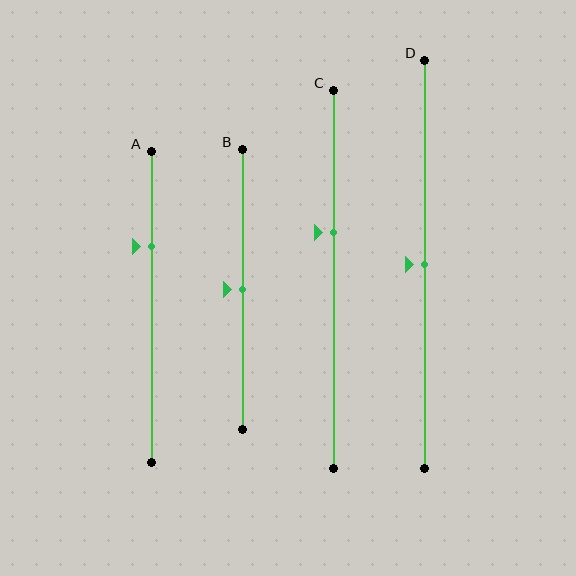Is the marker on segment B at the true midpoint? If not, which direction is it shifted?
Yes, the marker on segment B is at the true midpoint.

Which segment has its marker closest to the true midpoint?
Segment B has its marker closest to the true midpoint.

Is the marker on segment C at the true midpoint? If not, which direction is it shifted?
No, the marker on segment C is shifted upward by about 12% of the segment length.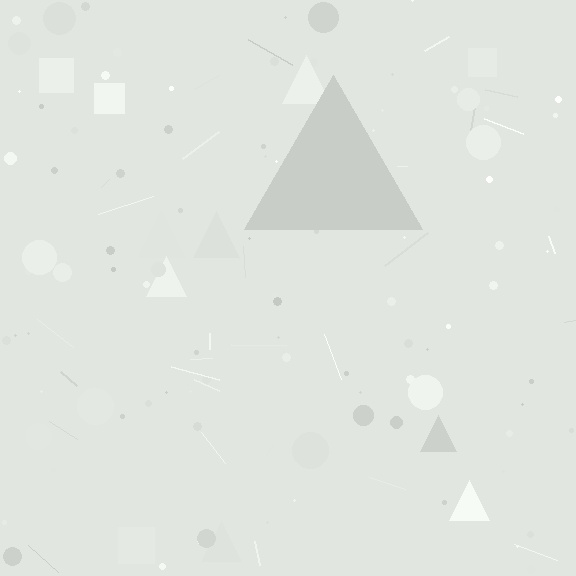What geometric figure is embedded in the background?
A triangle is embedded in the background.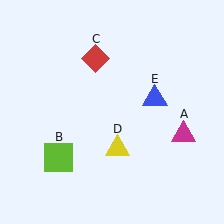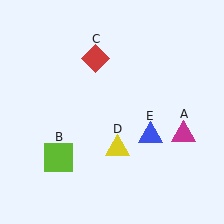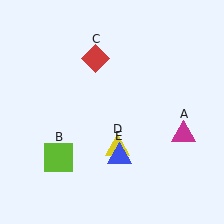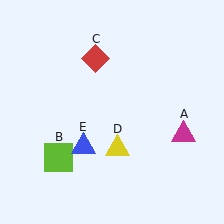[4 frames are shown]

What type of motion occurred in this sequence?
The blue triangle (object E) rotated clockwise around the center of the scene.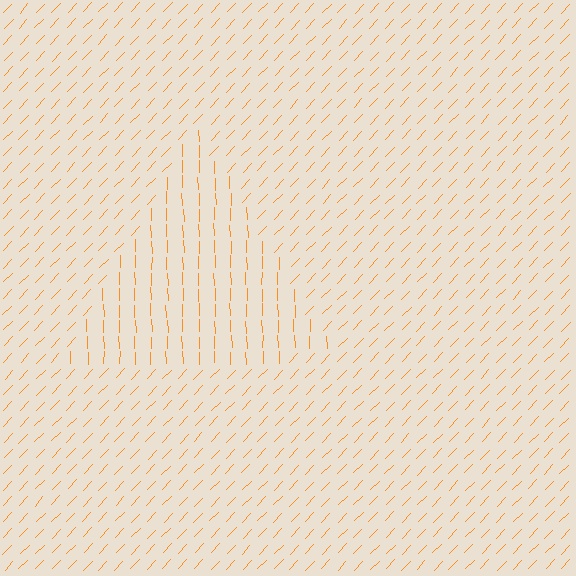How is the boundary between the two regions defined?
The boundary is defined purely by a change in line orientation (approximately 45 degrees difference). All lines are the same color and thickness.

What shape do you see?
I see a triangle.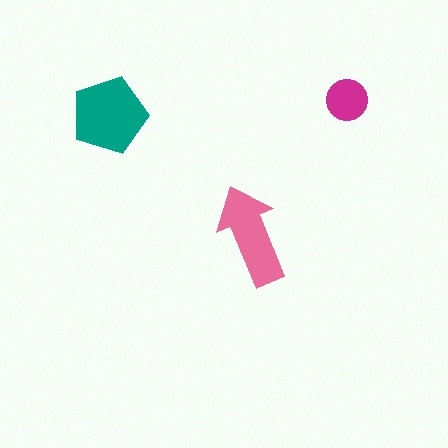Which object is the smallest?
The magenta circle.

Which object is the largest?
The teal pentagon.